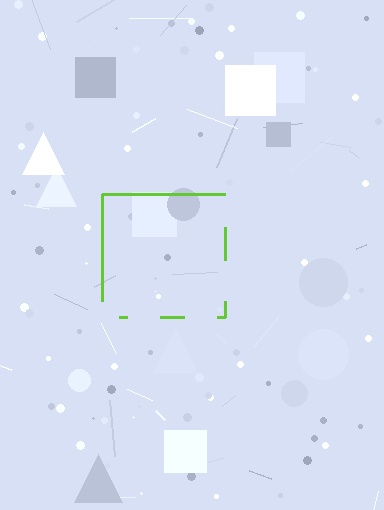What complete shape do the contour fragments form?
The contour fragments form a square.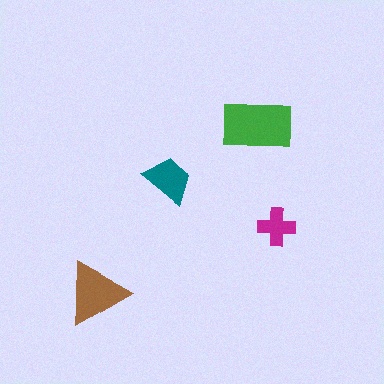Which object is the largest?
The green rectangle.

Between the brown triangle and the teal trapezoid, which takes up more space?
The brown triangle.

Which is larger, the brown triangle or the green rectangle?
The green rectangle.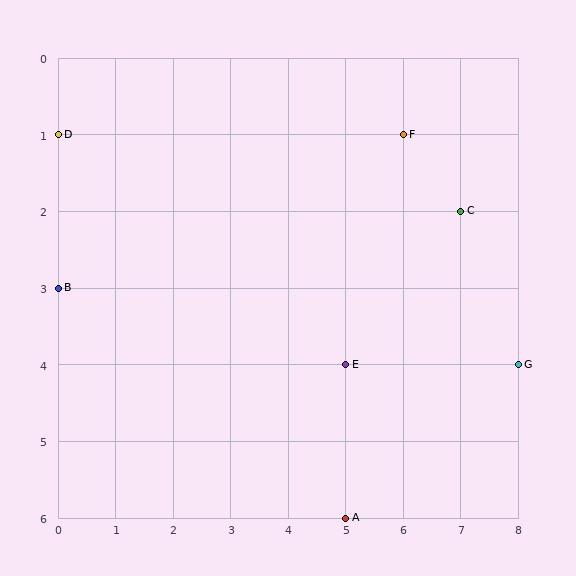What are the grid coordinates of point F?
Point F is at grid coordinates (6, 1).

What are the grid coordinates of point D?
Point D is at grid coordinates (0, 1).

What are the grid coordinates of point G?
Point G is at grid coordinates (8, 4).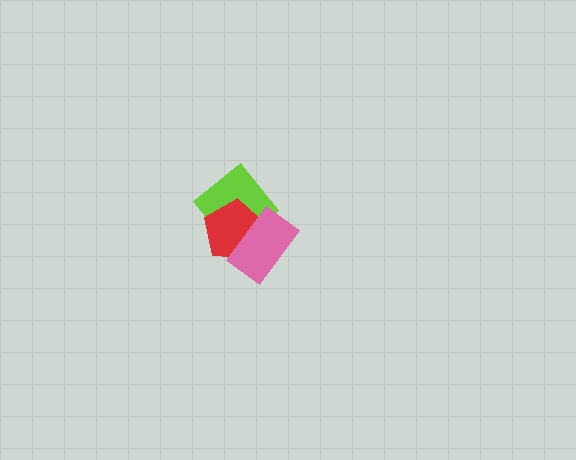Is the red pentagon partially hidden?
Yes, it is partially covered by another shape.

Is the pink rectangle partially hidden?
No, no other shape covers it.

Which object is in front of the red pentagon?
The pink rectangle is in front of the red pentagon.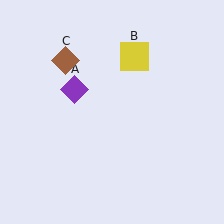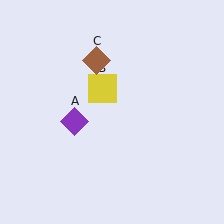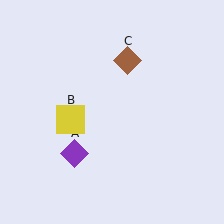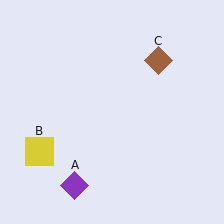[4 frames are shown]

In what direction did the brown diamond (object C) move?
The brown diamond (object C) moved right.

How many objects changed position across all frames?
3 objects changed position: purple diamond (object A), yellow square (object B), brown diamond (object C).